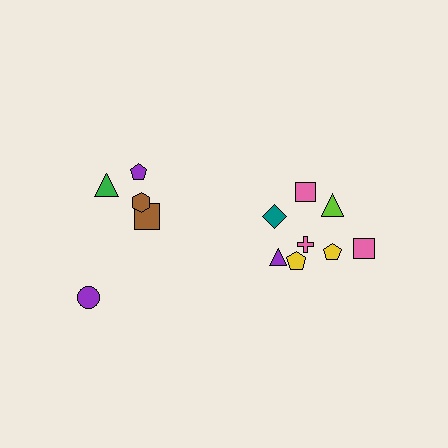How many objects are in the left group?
There are 5 objects.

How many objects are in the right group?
There are 8 objects.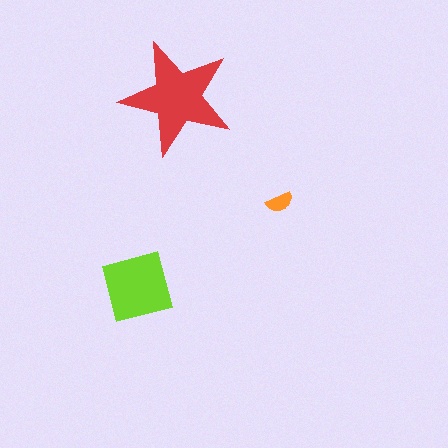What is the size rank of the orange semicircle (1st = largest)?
3rd.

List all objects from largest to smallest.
The red star, the lime square, the orange semicircle.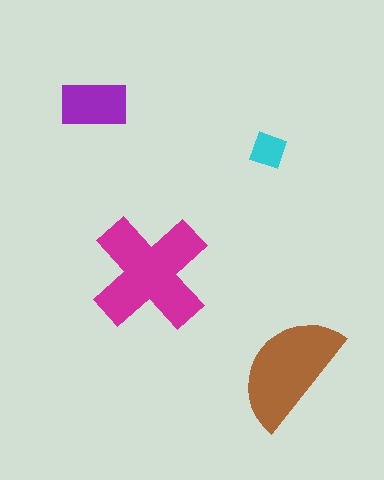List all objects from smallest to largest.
The cyan square, the purple rectangle, the brown semicircle, the magenta cross.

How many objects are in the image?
There are 4 objects in the image.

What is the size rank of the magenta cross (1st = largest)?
1st.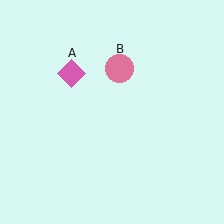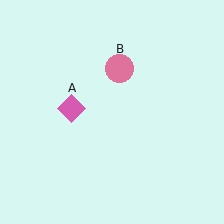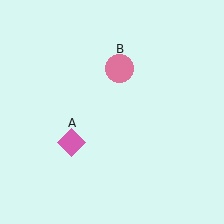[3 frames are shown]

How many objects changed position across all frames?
1 object changed position: pink diamond (object A).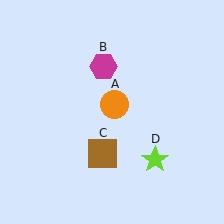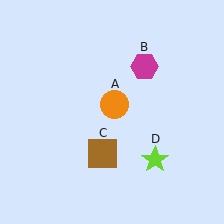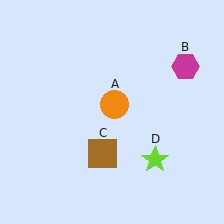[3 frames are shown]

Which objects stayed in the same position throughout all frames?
Orange circle (object A) and brown square (object C) and lime star (object D) remained stationary.